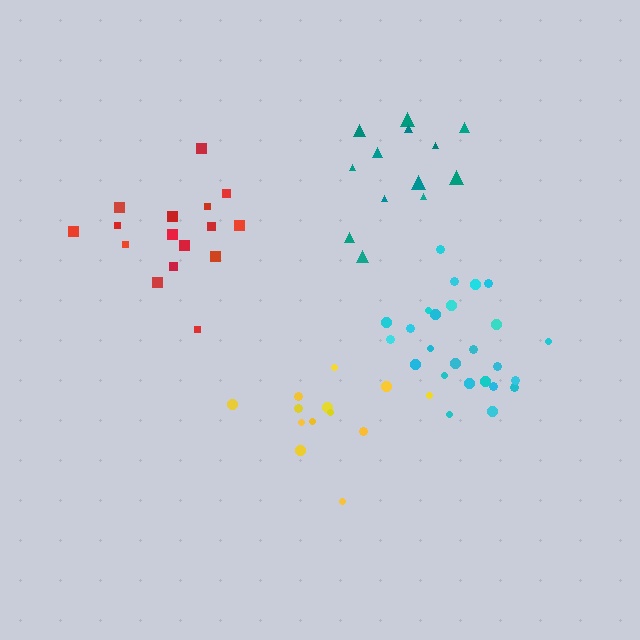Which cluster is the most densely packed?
Cyan.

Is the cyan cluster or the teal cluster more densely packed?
Cyan.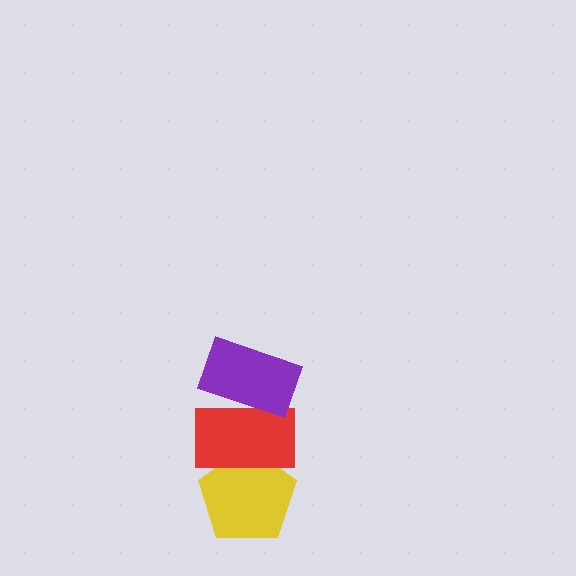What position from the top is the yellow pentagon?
The yellow pentagon is 3rd from the top.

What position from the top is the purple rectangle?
The purple rectangle is 1st from the top.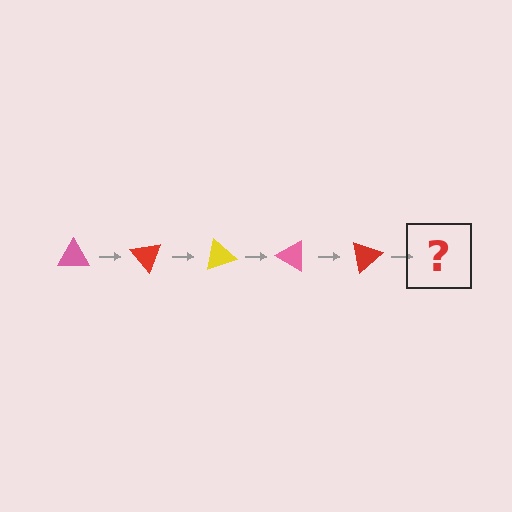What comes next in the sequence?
The next element should be a yellow triangle, rotated 250 degrees from the start.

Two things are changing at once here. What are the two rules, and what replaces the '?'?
The two rules are that it rotates 50 degrees each step and the color cycles through pink, red, and yellow. The '?' should be a yellow triangle, rotated 250 degrees from the start.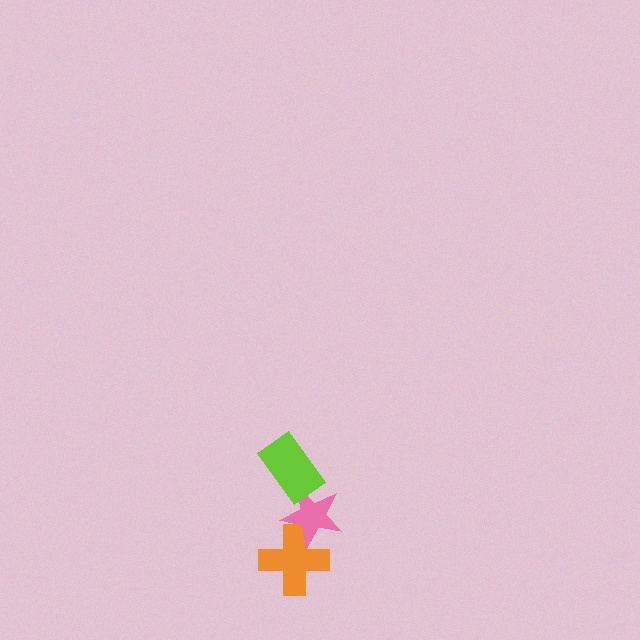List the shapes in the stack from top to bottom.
From top to bottom: the lime rectangle, the pink star, the orange cross.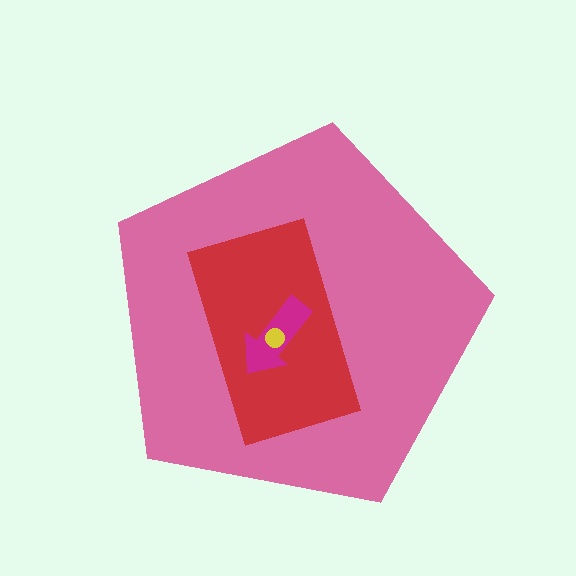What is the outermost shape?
The pink pentagon.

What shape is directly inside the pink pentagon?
The red rectangle.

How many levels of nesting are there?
4.